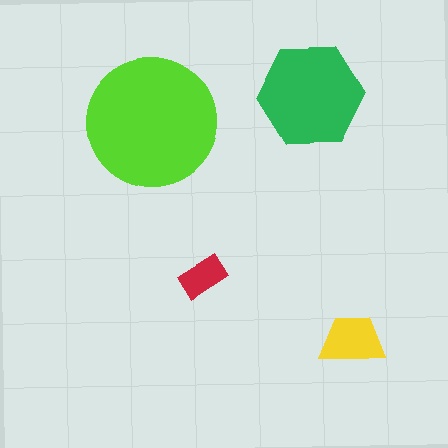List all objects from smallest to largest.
The red rectangle, the yellow trapezoid, the green hexagon, the lime circle.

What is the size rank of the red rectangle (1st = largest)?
4th.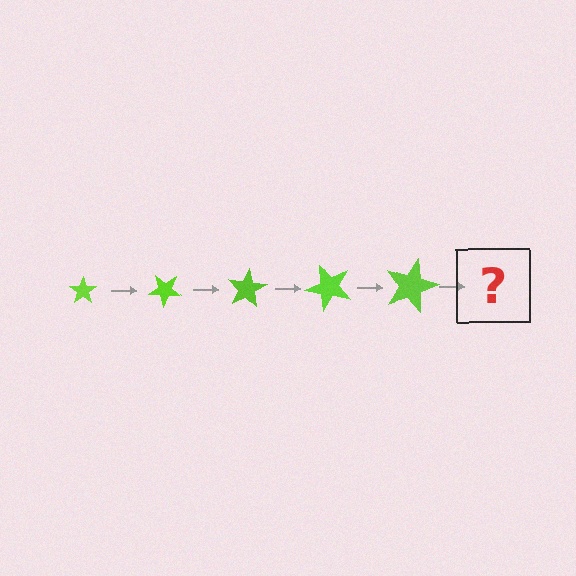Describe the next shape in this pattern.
It should be a star, larger than the previous one and rotated 200 degrees from the start.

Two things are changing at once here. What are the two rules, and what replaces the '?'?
The two rules are that the star grows larger each step and it rotates 40 degrees each step. The '?' should be a star, larger than the previous one and rotated 200 degrees from the start.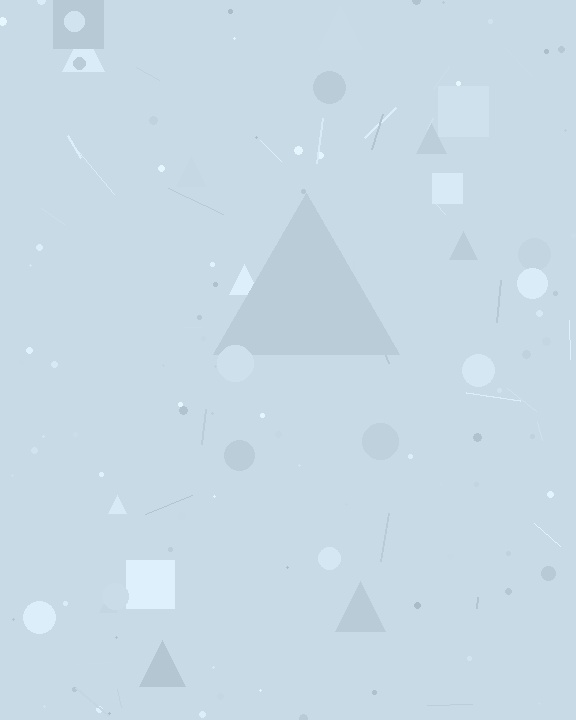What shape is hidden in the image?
A triangle is hidden in the image.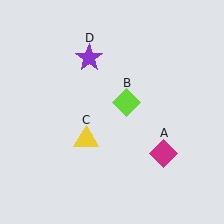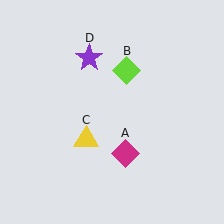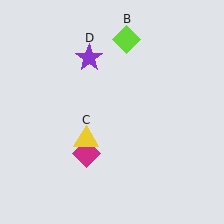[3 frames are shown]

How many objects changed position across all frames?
2 objects changed position: magenta diamond (object A), lime diamond (object B).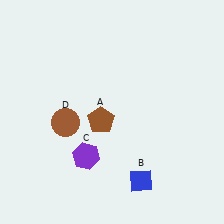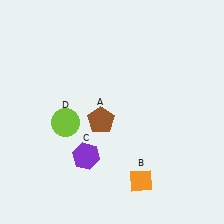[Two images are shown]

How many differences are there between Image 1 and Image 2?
There are 2 differences between the two images.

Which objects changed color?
B changed from blue to orange. D changed from brown to lime.